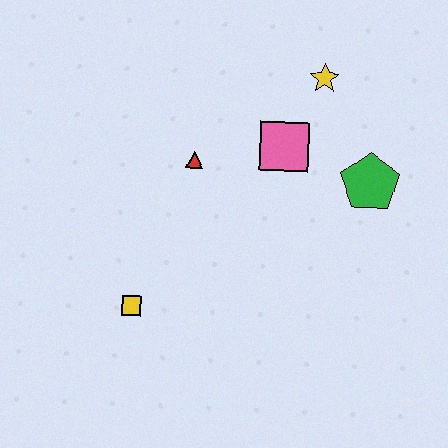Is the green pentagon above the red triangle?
No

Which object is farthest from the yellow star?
The yellow square is farthest from the yellow star.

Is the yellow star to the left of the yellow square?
No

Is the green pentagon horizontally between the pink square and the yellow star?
No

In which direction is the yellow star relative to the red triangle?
The yellow star is to the right of the red triangle.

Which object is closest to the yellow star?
The pink square is closest to the yellow star.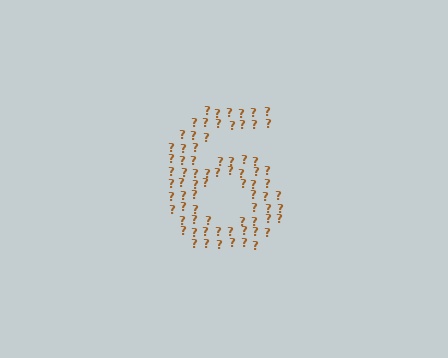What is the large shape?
The large shape is the digit 6.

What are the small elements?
The small elements are question marks.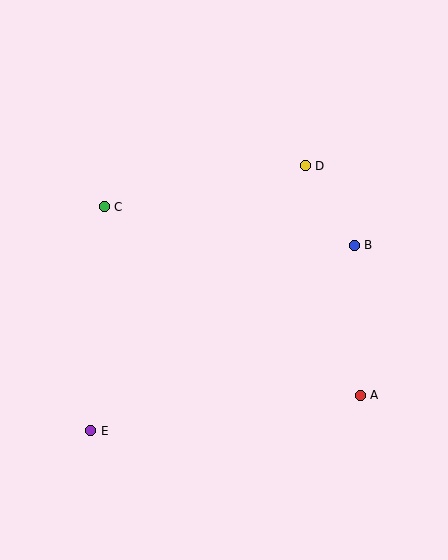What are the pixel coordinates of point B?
Point B is at (354, 245).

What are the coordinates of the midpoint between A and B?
The midpoint between A and B is at (357, 320).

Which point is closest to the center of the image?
Point B at (354, 245) is closest to the center.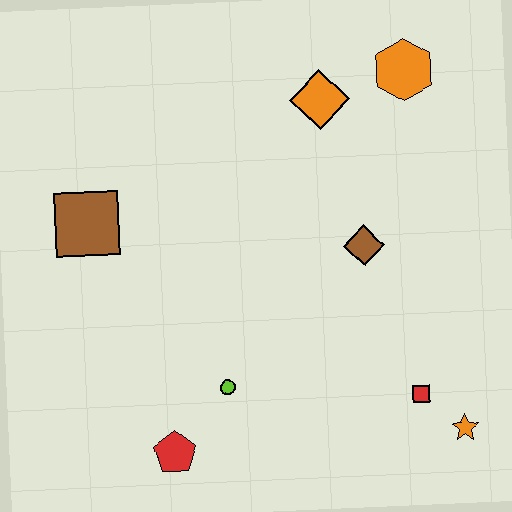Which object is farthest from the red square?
The brown square is farthest from the red square.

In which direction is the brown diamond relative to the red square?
The brown diamond is above the red square.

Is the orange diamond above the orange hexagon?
No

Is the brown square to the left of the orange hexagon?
Yes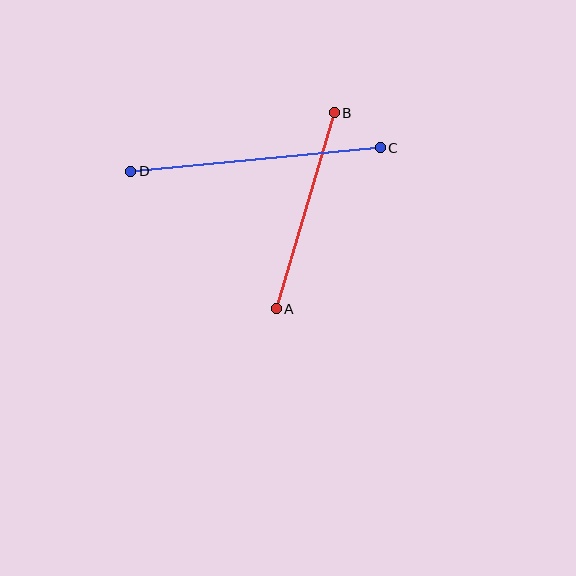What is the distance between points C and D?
The distance is approximately 251 pixels.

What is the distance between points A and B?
The distance is approximately 204 pixels.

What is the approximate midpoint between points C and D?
The midpoint is at approximately (255, 159) pixels.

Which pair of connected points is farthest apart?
Points C and D are farthest apart.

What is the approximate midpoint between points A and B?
The midpoint is at approximately (305, 211) pixels.